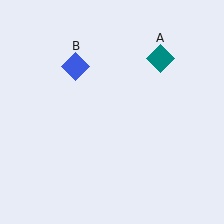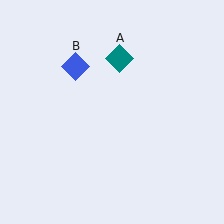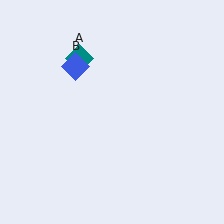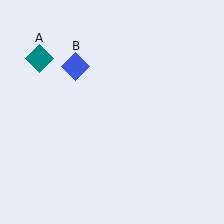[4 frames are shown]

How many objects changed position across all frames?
1 object changed position: teal diamond (object A).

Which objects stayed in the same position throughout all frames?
Blue diamond (object B) remained stationary.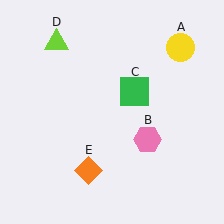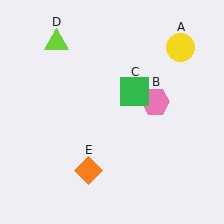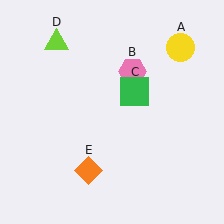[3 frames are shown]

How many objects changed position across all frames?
1 object changed position: pink hexagon (object B).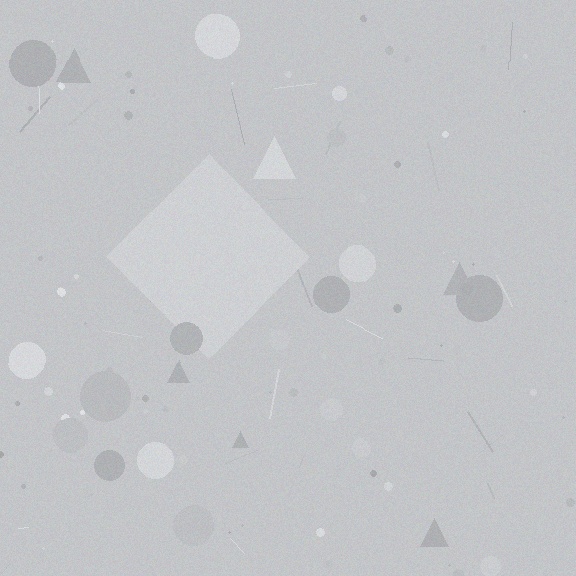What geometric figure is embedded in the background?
A diamond is embedded in the background.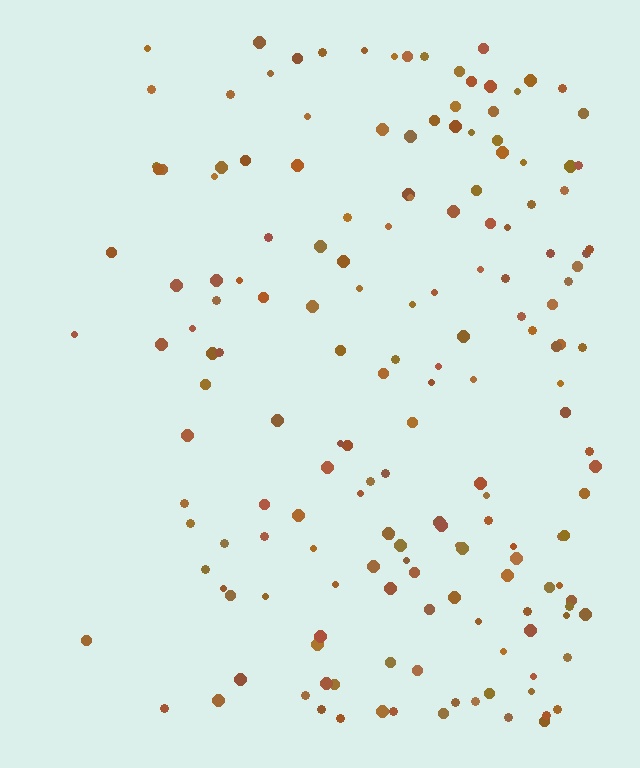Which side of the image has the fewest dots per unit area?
The left.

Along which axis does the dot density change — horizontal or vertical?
Horizontal.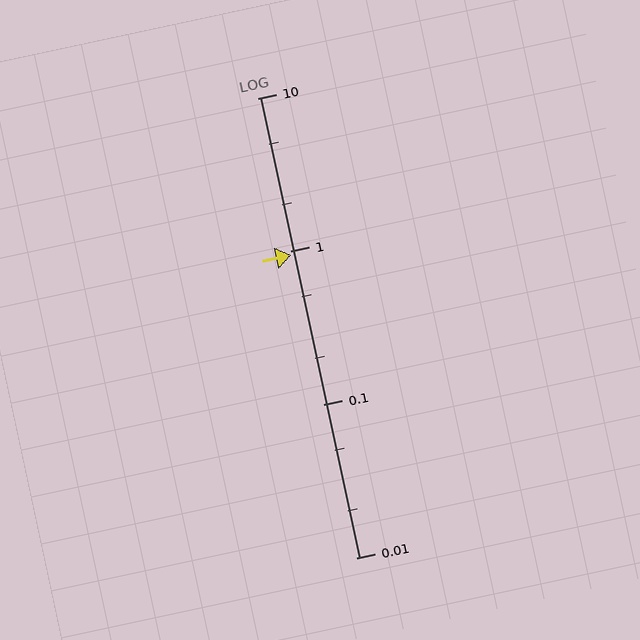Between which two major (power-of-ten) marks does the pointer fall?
The pointer is between 0.1 and 1.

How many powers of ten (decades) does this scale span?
The scale spans 3 decades, from 0.01 to 10.